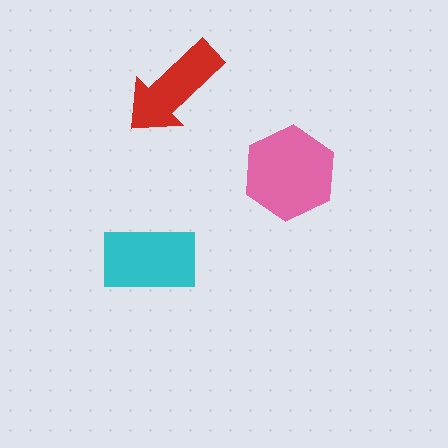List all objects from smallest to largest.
The red arrow, the cyan rectangle, the pink hexagon.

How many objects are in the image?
There are 3 objects in the image.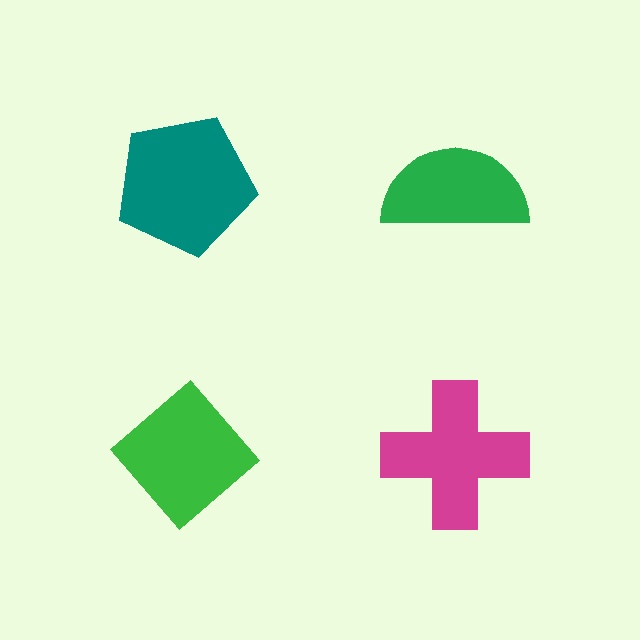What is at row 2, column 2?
A magenta cross.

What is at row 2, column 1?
A green diamond.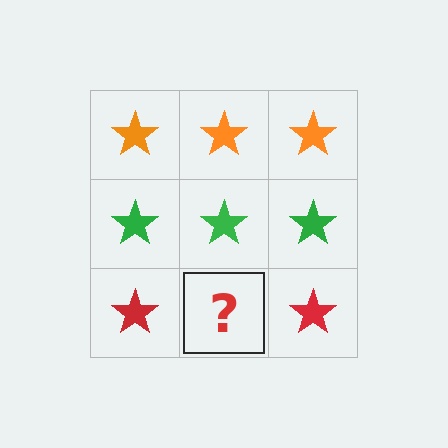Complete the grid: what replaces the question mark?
The question mark should be replaced with a red star.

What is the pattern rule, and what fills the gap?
The rule is that each row has a consistent color. The gap should be filled with a red star.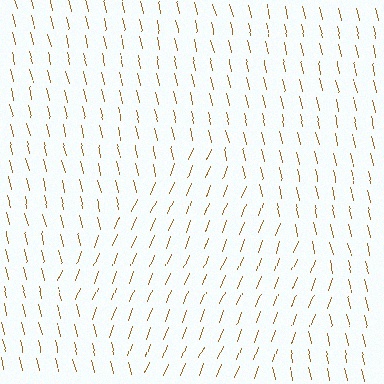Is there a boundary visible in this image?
Yes, there is a texture boundary formed by a change in line orientation.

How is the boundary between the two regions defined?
The boundary is defined purely by a change in line orientation (approximately 35 degrees difference). All lines are the same color and thickness.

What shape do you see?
I see a diamond.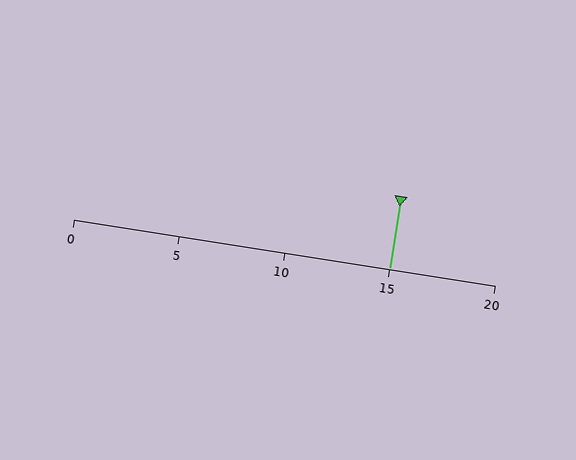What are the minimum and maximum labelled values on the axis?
The axis runs from 0 to 20.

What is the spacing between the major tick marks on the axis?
The major ticks are spaced 5 apart.